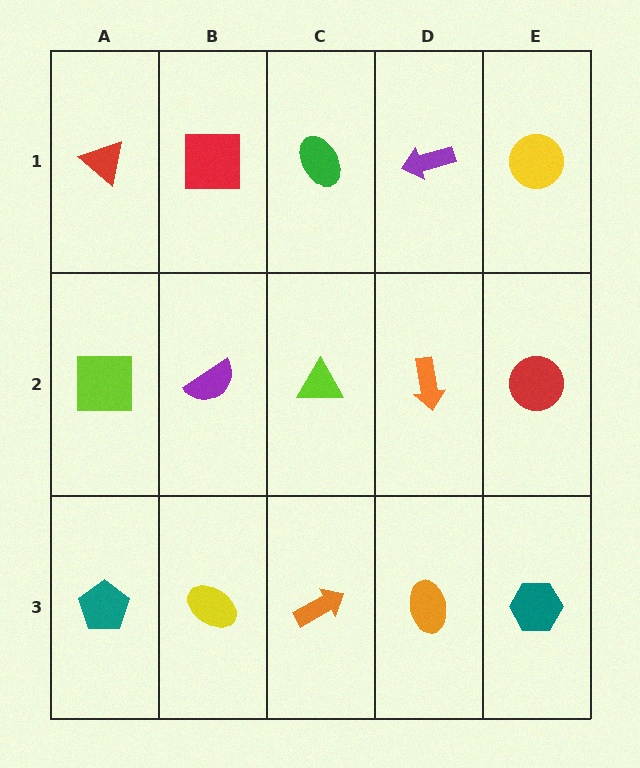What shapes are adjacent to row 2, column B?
A red square (row 1, column B), a yellow ellipse (row 3, column B), a lime square (row 2, column A), a lime triangle (row 2, column C).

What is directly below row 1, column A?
A lime square.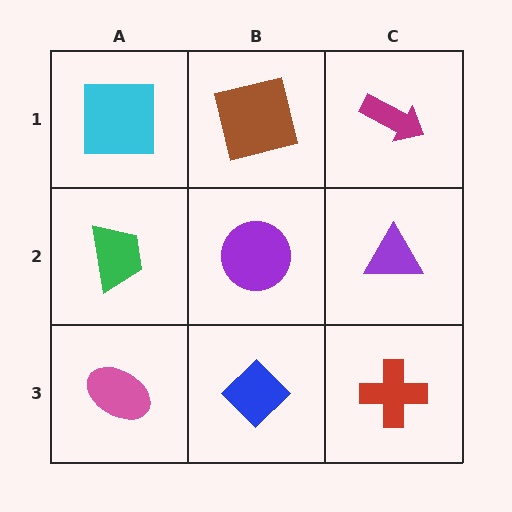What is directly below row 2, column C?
A red cross.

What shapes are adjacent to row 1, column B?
A purple circle (row 2, column B), a cyan square (row 1, column A), a magenta arrow (row 1, column C).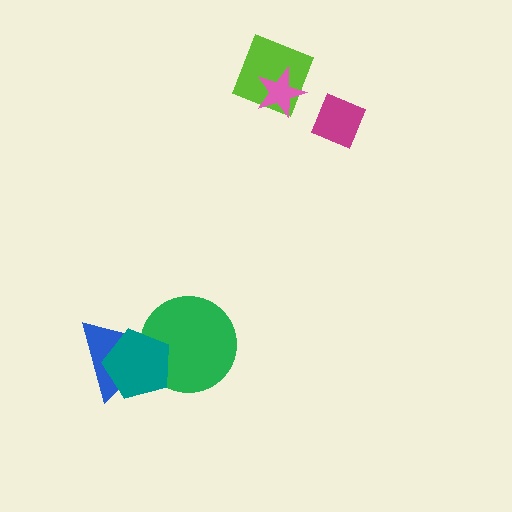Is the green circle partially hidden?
Yes, it is partially covered by another shape.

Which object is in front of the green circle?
The teal pentagon is in front of the green circle.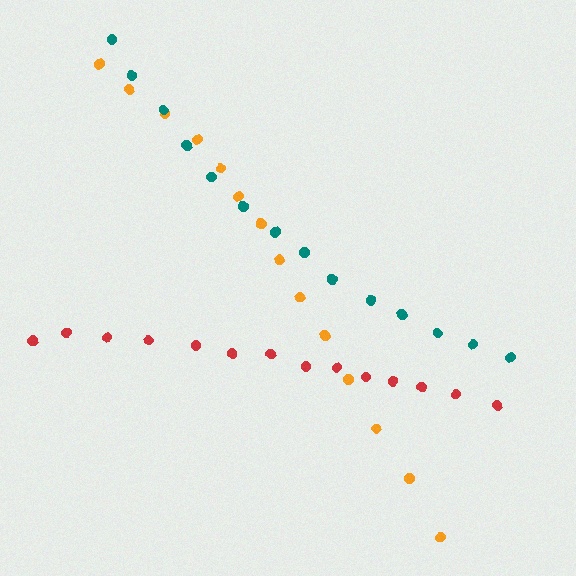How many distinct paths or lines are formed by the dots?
There are 3 distinct paths.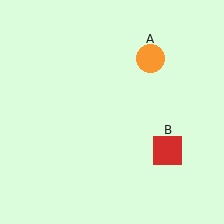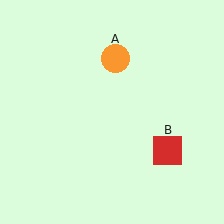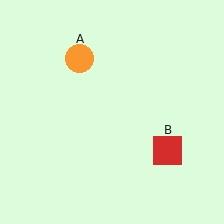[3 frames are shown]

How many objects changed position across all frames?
1 object changed position: orange circle (object A).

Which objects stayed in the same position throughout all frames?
Red square (object B) remained stationary.